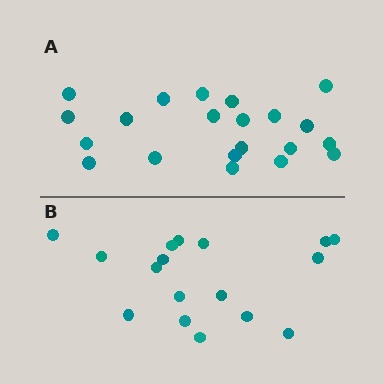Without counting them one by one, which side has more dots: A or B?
Region A (the top region) has more dots.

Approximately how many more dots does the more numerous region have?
Region A has about 4 more dots than region B.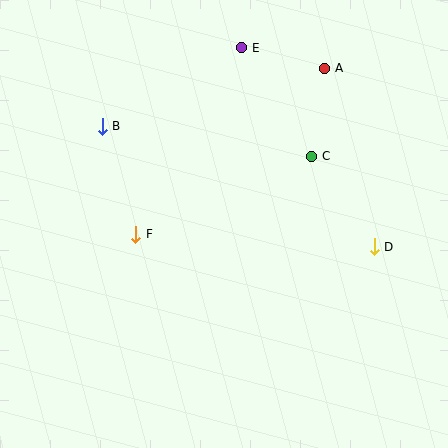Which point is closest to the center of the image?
Point F at (136, 234) is closest to the center.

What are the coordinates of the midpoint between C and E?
The midpoint between C and E is at (277, 102).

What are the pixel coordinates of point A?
Point A is at (325, 68).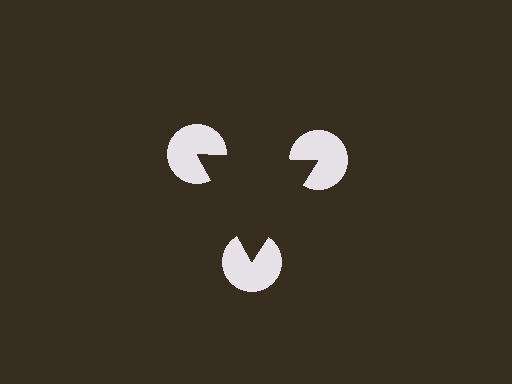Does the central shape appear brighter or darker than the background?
It typically appears slightly darker than the background, even though no actual brightness change is drawn.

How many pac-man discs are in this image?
There are 3 — one at each vertex of the illusory triangle.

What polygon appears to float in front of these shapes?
An illusory triangle — its edges are inferred from the aligned wedge cuts in the pac-man discs, not physically drawn.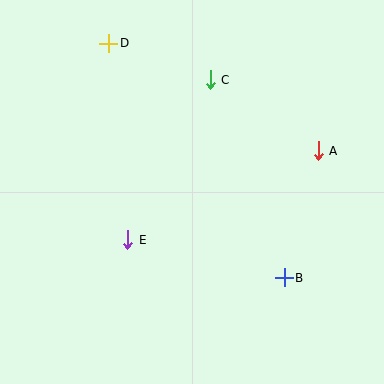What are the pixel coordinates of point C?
Point C is at (210, 80).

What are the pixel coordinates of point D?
Point D is at (109, 43).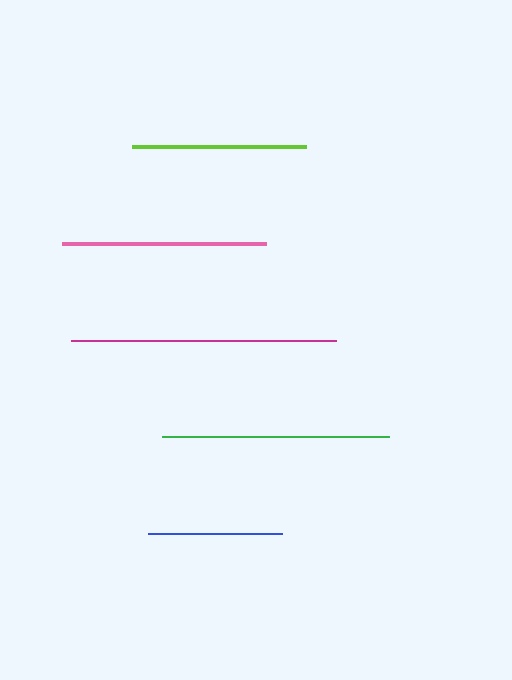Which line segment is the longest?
The magenta line is the longest at approximately 265 pixels.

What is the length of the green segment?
The green segment is approximately 228 pixels long.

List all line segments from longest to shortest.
From longest to shortest: magenta, green, pink, lime, blue.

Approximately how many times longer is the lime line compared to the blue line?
The lime line is approximately 1.3 times the length of the blue line.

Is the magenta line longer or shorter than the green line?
The magenta line is longer than the green line.